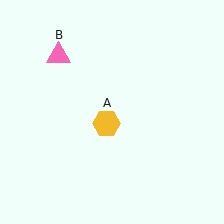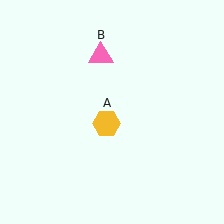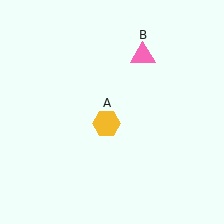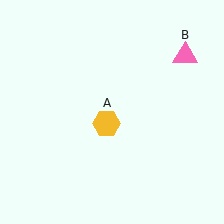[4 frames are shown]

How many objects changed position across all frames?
1 object changed position: pink triangle (object B).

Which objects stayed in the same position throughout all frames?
Yellow hexagon (object A) remained stationary.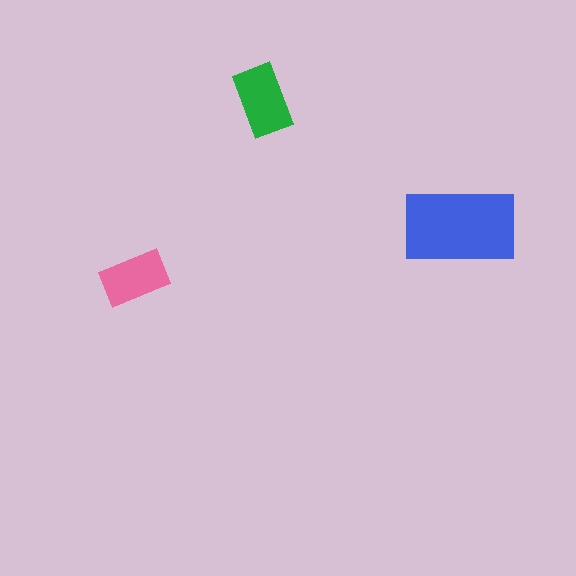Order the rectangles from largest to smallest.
the blue one, the green one, the pink one.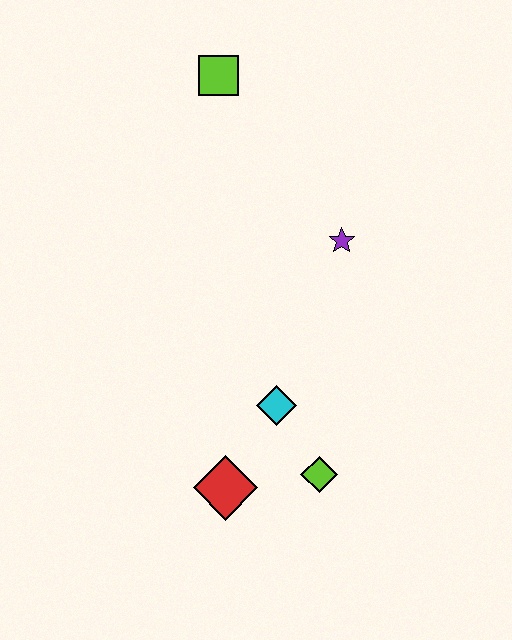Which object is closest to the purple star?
The cyan diamond is closest to the purple star.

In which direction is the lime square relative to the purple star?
The lime square is above the purple star.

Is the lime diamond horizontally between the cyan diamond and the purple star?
Yes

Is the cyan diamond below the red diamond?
No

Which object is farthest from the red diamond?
The lime square is farthest from the red diamond.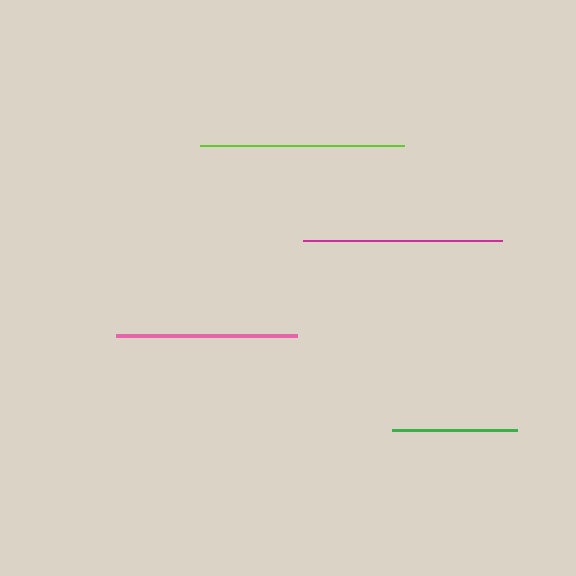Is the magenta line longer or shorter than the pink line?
The magenta line is longer than the pink line.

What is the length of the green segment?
The green segment is approximately 125 pixels long.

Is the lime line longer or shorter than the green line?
The lime line is longer than the green line.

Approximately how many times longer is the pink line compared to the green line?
The pink line is approximately 1.5 times the length of the green line.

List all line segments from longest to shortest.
From longest to shortest: lime, magenta, pink, green.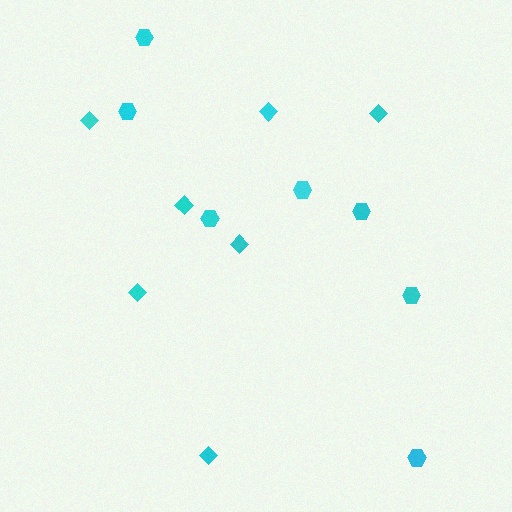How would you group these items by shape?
There are 2 groups: one group of diamonds (7) and one group of hexagons (7).